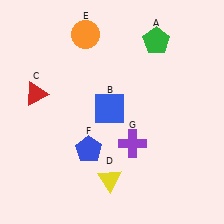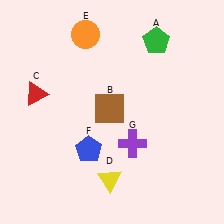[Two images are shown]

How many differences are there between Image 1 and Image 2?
There is 1 difference between the two images.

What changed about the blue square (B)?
In Image 1, B is blue. In Image 2, it changed to brown.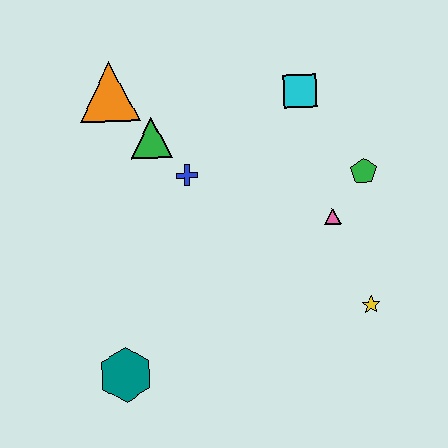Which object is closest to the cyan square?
The green pentagon is closest to the cyan square.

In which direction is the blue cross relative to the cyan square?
The blue cross is to the left of the cyan square.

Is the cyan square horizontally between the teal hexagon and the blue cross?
No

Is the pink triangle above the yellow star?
Yes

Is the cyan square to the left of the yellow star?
Yes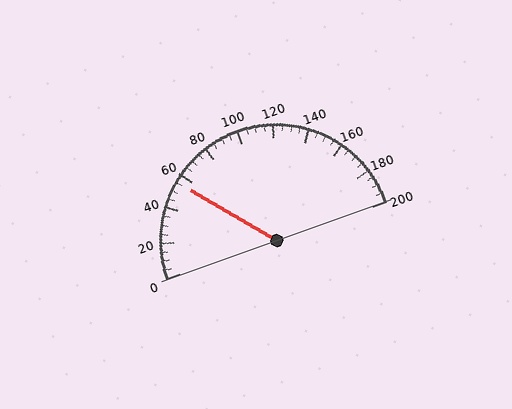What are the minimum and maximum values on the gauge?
The gauge ranges from 0 to 200.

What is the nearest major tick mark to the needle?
The nearest major tick mark is 60.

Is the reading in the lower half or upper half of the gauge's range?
The reading is in the lower half of the range (0 to 200).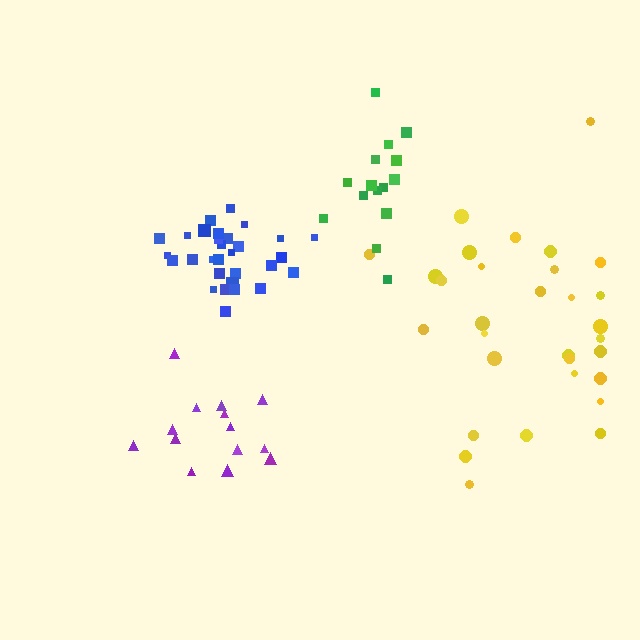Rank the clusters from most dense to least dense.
blue, green, yellow, purple.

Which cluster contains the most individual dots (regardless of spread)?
Yellow (31).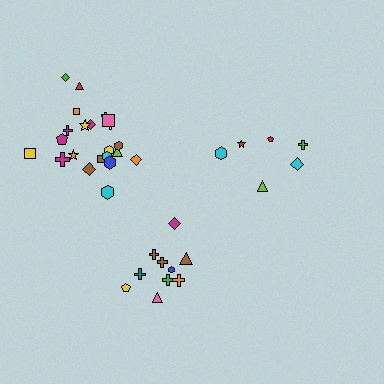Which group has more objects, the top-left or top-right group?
The top-left group.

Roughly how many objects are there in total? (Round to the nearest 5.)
Roughly 40 objects in total.